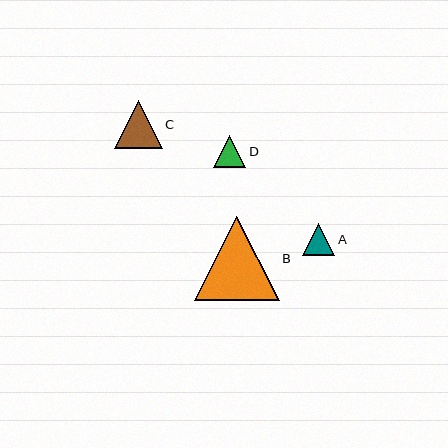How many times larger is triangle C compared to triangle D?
Triangle C is approximately 1.5 times the size of triangle D.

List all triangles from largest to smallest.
From largest to smallest: B, C, A, D.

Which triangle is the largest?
Triangle B is the largest with a size of approximately 84 pixels.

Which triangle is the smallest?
Triangle D is the smallest with a size of approximately 32 pixels.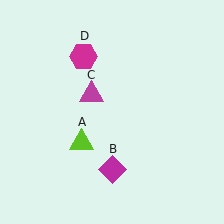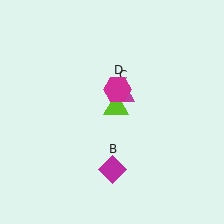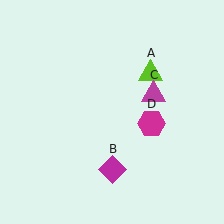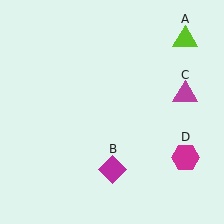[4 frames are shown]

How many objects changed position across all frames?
3 objects changed position: lime triangle (object A), magenta triangle (object C), magenta hexagon (object D).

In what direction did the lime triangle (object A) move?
The lime triangle (object A) moved up and to the right.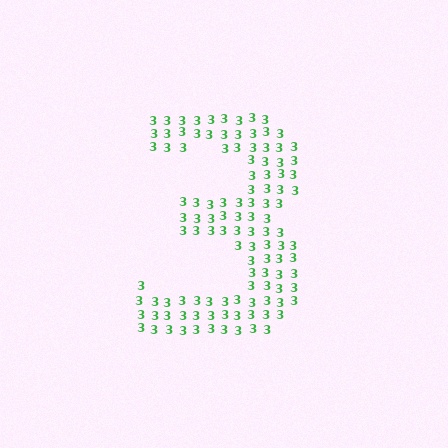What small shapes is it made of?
It is made of small digit 3's.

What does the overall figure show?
The overall figure shows the digit 3.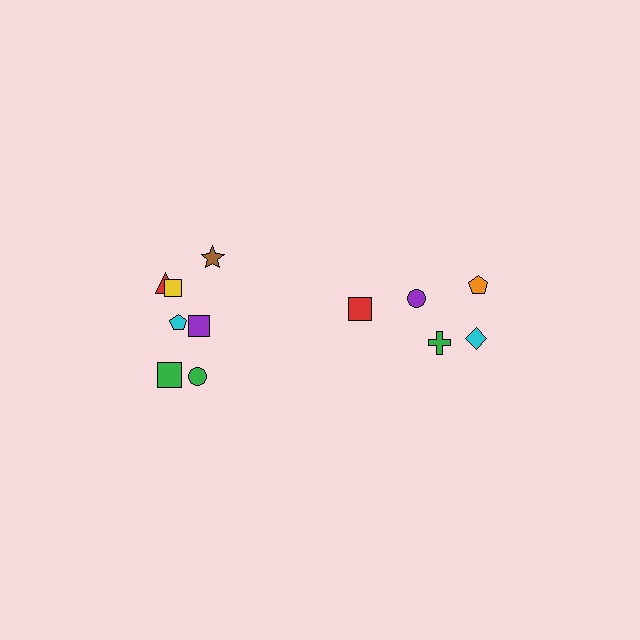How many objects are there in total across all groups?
There are 12 objects.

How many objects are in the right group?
There are 5 objects.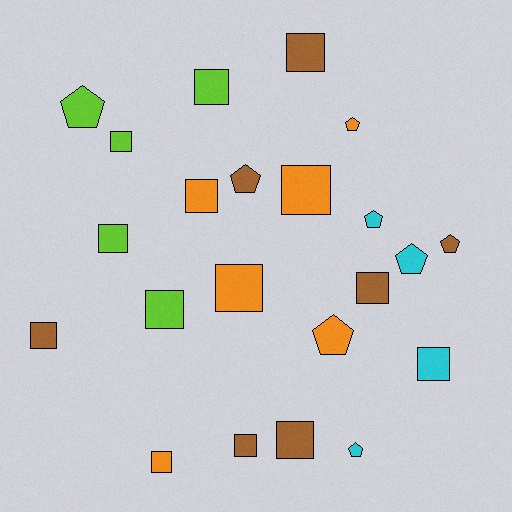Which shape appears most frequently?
Square, with 14 objects.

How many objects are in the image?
There are 22 objects.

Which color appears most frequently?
Brown, with 7 objects.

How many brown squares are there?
There are 5 brown squares.